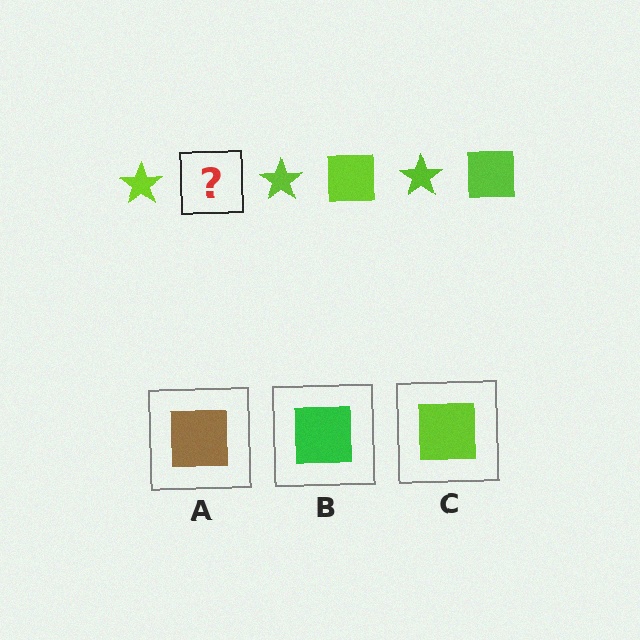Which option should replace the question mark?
Option C.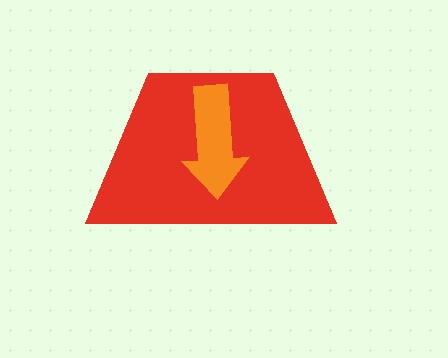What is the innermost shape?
The orange arrow.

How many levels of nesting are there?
2.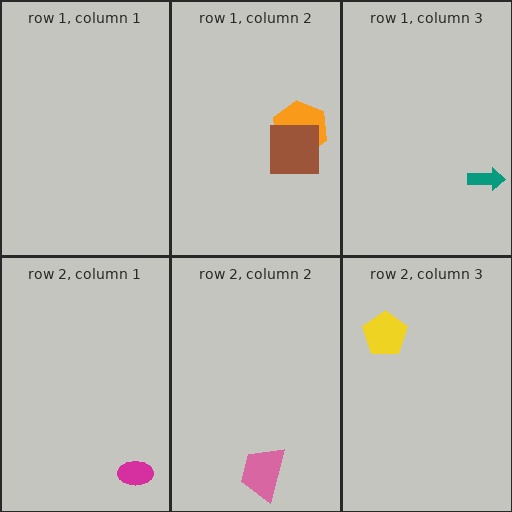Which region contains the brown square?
The row 1, column 2 region.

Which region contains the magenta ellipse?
The row 2, column 1 region.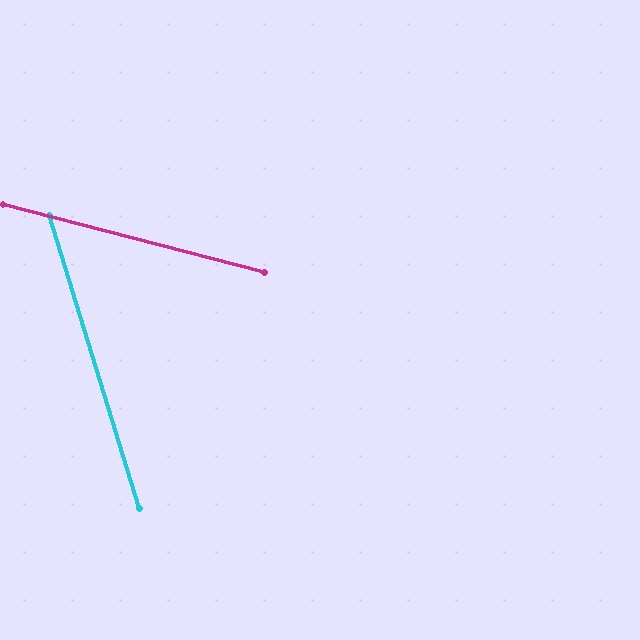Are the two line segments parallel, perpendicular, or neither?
Neither parallel nor perpendicular — they differ by about 58°.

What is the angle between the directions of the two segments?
Approximately 58 degrees.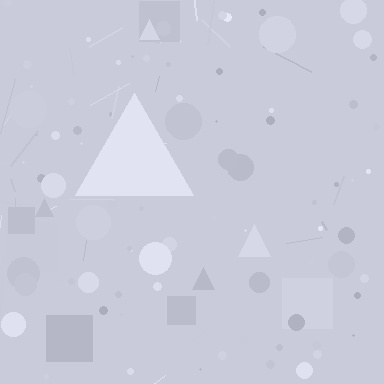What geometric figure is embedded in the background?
A triangle is embedded in the background.